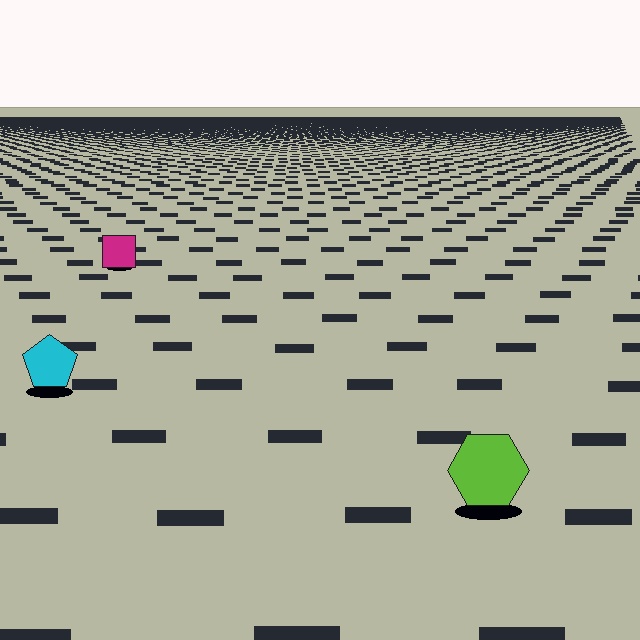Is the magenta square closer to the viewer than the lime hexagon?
No. The lime hexagon is closer — you can tell from the texture gradient: the ground texture is coarser near it.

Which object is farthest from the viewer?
The magenta square is farthest from the viewer. It appears smaller and the ground texture around it is denser.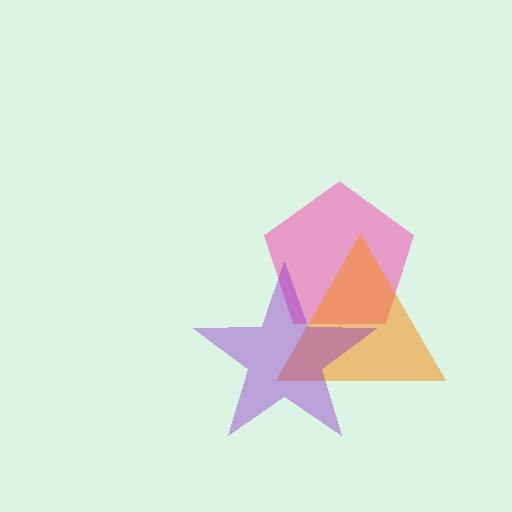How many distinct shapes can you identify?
There are 3 distinct shapes: a pink pentagon, an orange triangle, a purple star.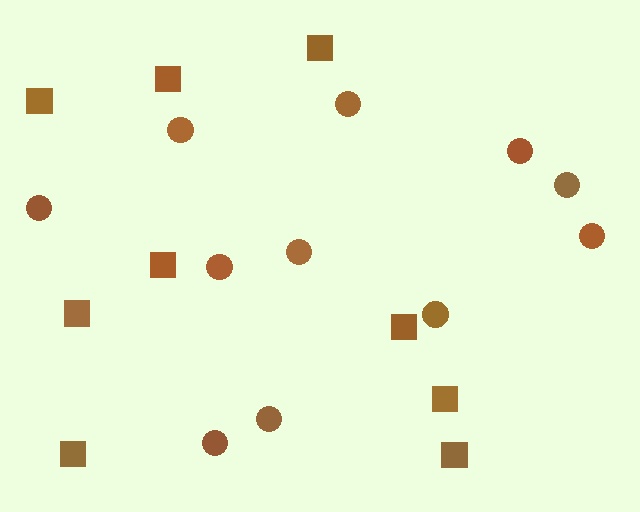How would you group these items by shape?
There are 2 groups: one group of squares (9) and one group of circles (11).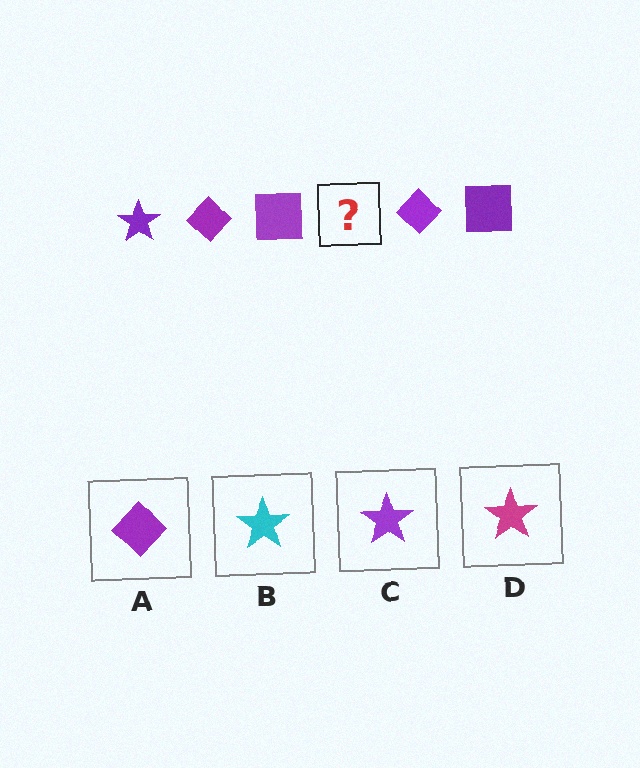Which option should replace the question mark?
Option C.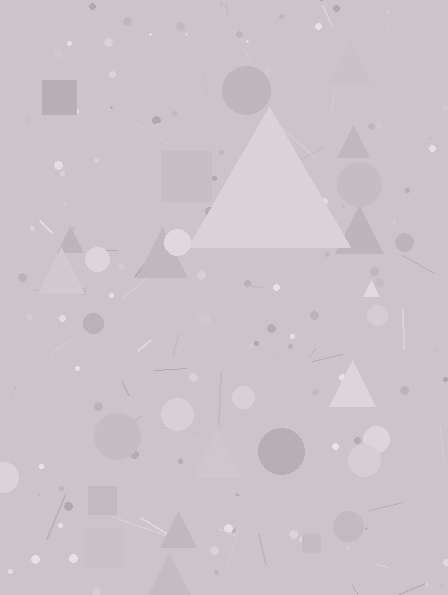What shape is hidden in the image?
A triangle is hidden in the image.